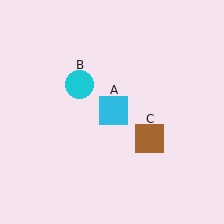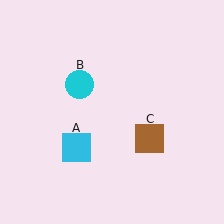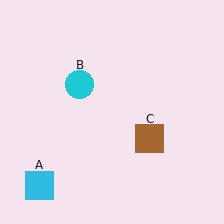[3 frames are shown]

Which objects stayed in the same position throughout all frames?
Cyan circle (object B) and brown square (object C) remained stationary.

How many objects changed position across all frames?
1 object changed position: cyan square (object A).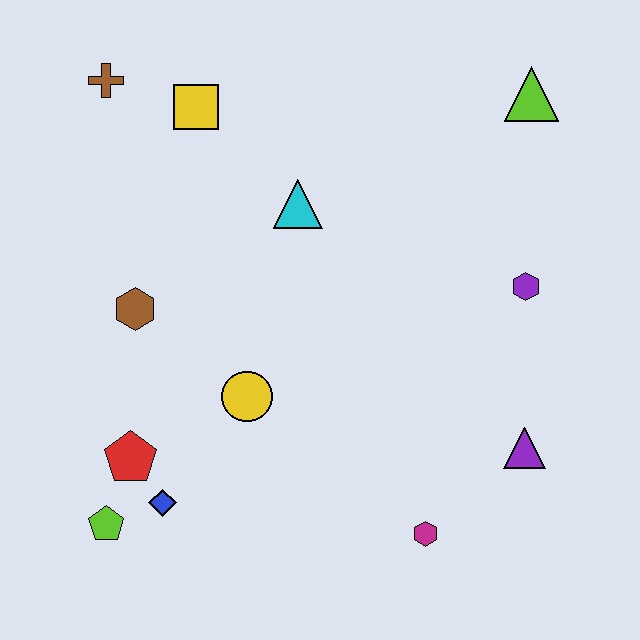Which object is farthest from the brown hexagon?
The lime triangle is farthest from the brown hexagon.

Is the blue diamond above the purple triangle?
No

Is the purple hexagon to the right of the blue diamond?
Yes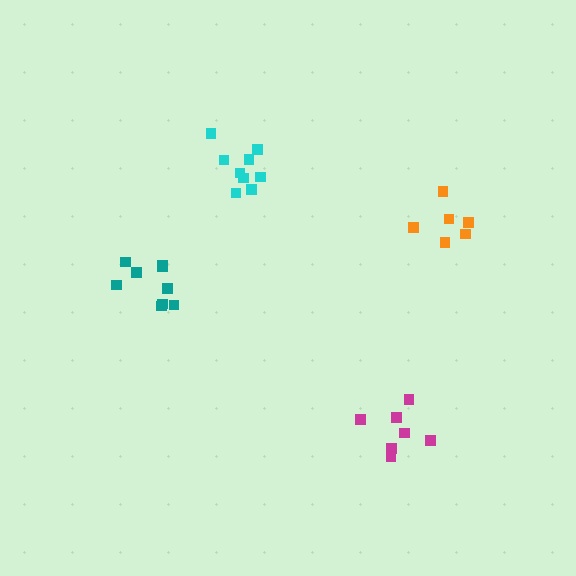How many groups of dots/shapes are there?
There are 4 groups.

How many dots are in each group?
Group 1: 6 dots, Group 2: 7 dots, Group 3: 9 dots, Group 4: 9 dots (31 total).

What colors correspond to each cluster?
The clusters are colored: orange, magenta, teal, cyan.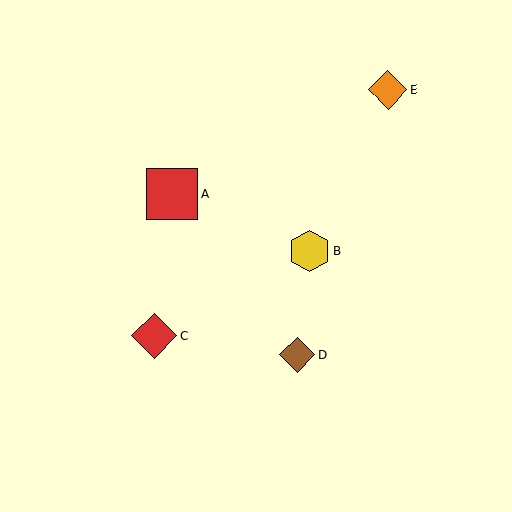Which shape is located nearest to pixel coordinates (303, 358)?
The brown diamond (labeled D) at (297, 355) is nearest to that location.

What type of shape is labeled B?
Shape B is a yellow hexagon.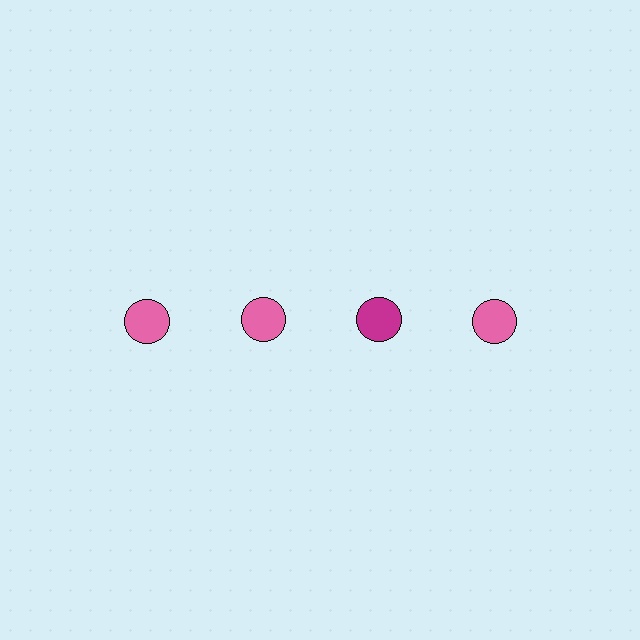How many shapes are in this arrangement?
There are 4 shapes arranged in a grid pattern.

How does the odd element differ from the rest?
It has a different color: magenta instead of pink.